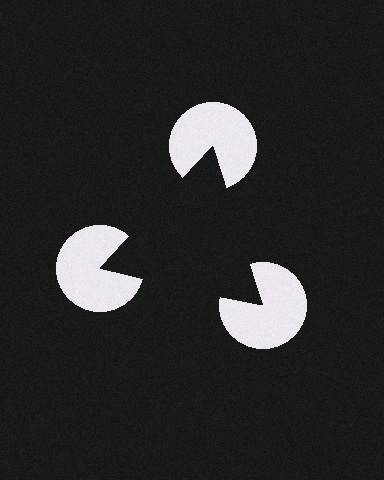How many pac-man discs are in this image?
There are 3 — one at each vertex of the illusory triangle.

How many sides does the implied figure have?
3 sides.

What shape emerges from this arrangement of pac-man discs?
An illusory triangle — its edges are inferred from the aligned wedge cuts in the pac-man discs, not physically drawn.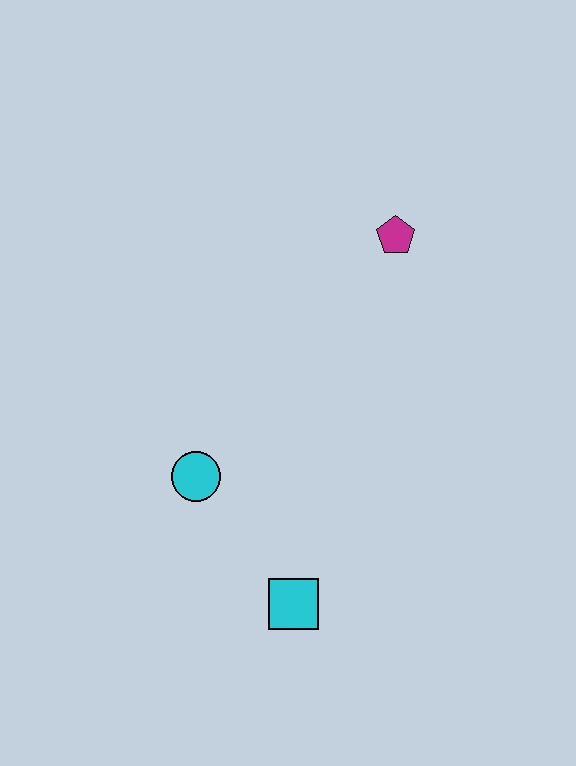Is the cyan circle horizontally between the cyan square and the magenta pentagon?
No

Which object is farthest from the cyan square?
The magenta pentagon is farthest from the cyan square.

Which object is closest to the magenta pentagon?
The cyan circle is closest to the magenta pentagon.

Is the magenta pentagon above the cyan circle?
Yes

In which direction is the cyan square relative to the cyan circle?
The cyan square is below the cyan circle.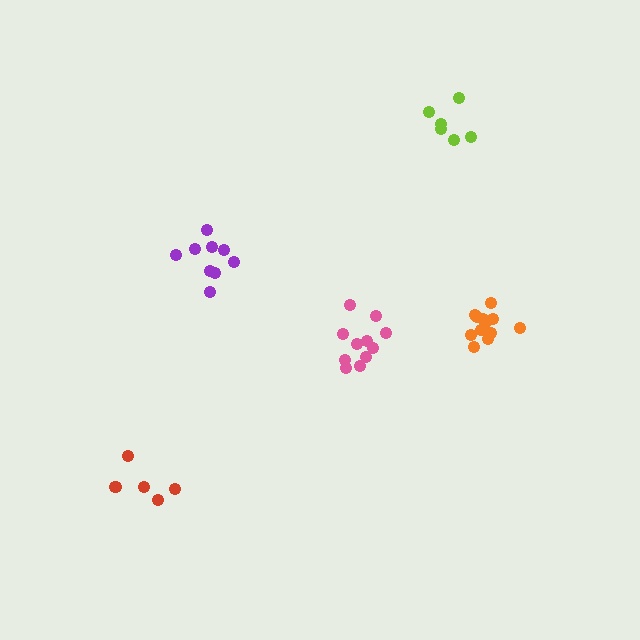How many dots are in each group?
Group 1: 11 dots, Group 2: 6 dots, Group 3: 6 dots, Group 4: 9 dots, Group 5: 12 dots (44 total).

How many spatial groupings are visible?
There are 5 spatial groupings.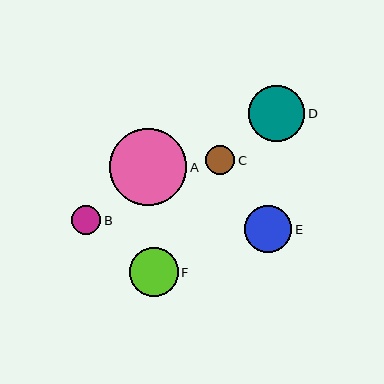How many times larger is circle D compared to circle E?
Circle D is approximately 1.2 times the size of circle E.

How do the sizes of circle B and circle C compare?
Circle B and circle C are approximately the same size.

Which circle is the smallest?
Circle C is the smallest with a size of approximately 29 pixels.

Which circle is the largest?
Circle A is the largest with a size of approximately 77 pixels.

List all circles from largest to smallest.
From largest to smallest: A, D, F, E, B, C.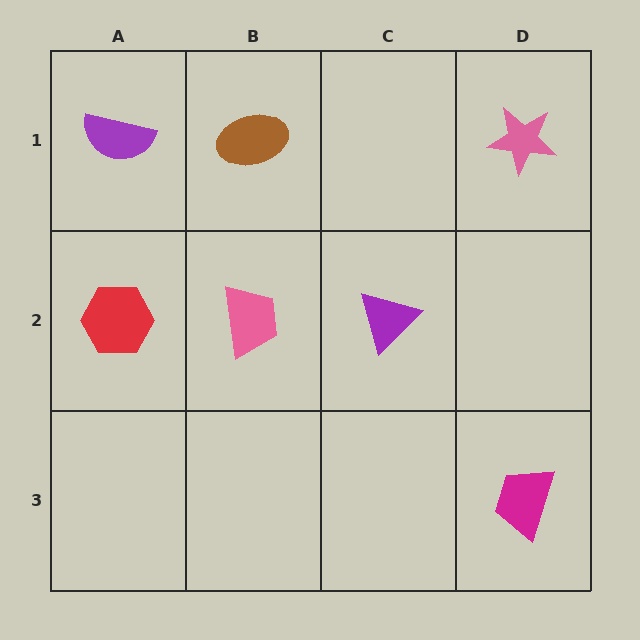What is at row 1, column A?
A purple semicircle.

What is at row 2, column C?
A purple triangle.